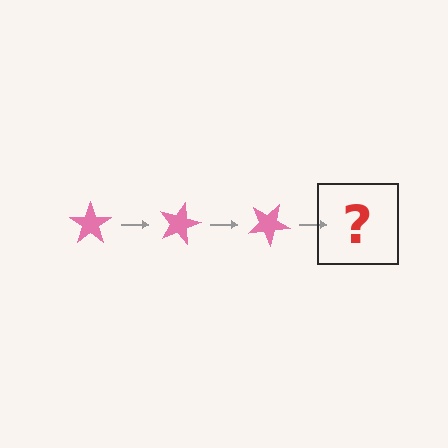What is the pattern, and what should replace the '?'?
The pattern is that the star rotates 15 degrees each step. The '?' should be a pink star rotated 45 degrees.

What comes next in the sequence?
The next element should be a pink star rotated 45 degrees.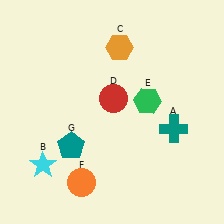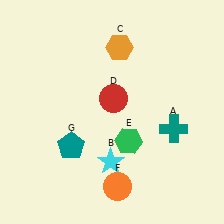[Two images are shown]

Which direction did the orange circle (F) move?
The orange circle (F) moved right.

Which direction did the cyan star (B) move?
The cyan star (B) moved right.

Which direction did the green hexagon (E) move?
The green hexagon (E) moved down.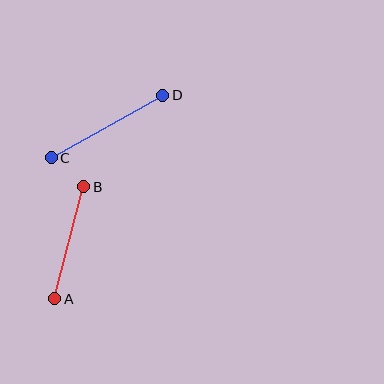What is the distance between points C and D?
The distance is approximately 128 pixels.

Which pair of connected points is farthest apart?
Points C and D are farthest apart.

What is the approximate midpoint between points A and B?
The midpoint is at approximately (69, 243) pixels.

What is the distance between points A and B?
The distance is approximately 115 pixels.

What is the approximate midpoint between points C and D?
The midpoint is at approximately (107, 127) pixels.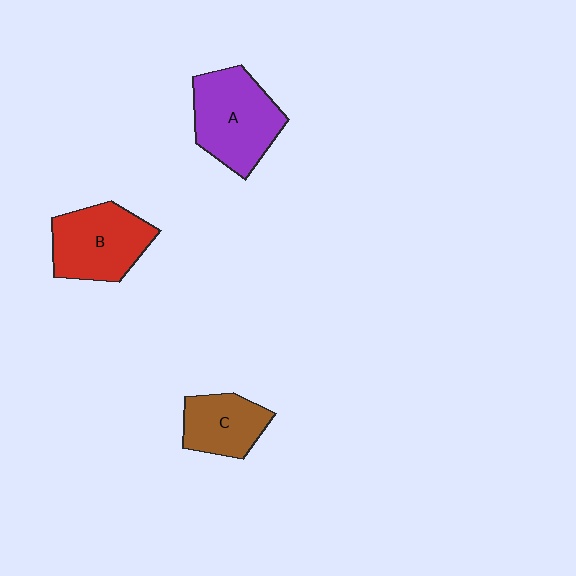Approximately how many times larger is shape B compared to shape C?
Approximately 1.4 times.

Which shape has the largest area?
Shape A (purple).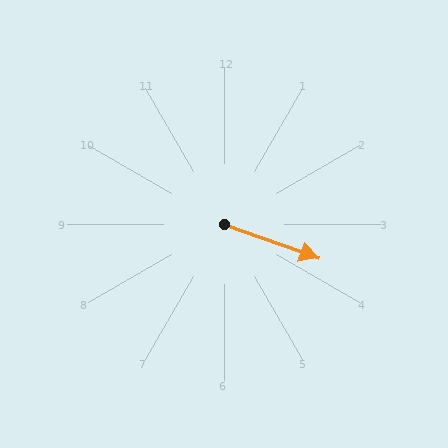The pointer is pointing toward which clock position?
Roughly 4 o'clock.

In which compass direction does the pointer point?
East.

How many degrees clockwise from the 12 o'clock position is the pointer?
Approximately 110 degrees.